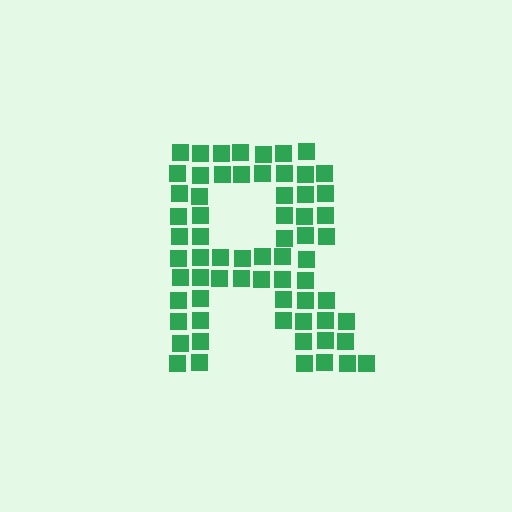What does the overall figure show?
The overall figure shows the letter R.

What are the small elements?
The small elements are squares.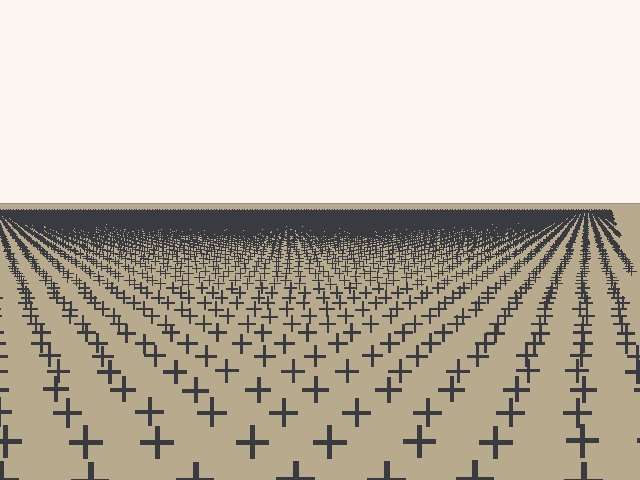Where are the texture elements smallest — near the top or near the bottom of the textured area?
Near the top.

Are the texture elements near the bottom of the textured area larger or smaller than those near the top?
Larger. Near the bottom, elements are closer to the viewer and appear at a bigger on-screen size.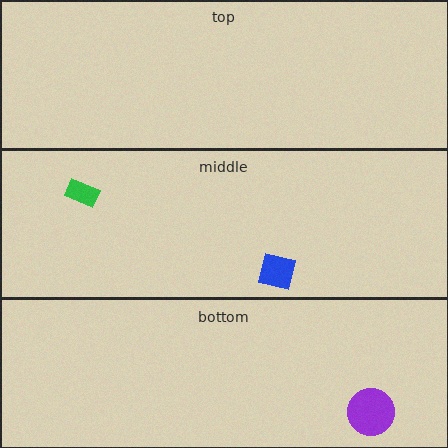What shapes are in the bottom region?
The purple circle.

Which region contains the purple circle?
The bottom region.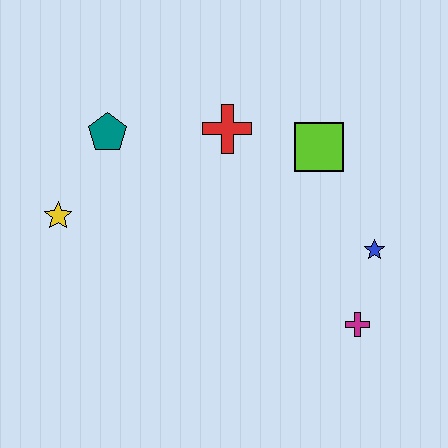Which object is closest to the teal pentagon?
The yellow star is closest to the teal pentagon.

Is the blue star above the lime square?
No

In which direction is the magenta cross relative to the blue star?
The magenta cross is below the blue star.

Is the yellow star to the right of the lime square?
No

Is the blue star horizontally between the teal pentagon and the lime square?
No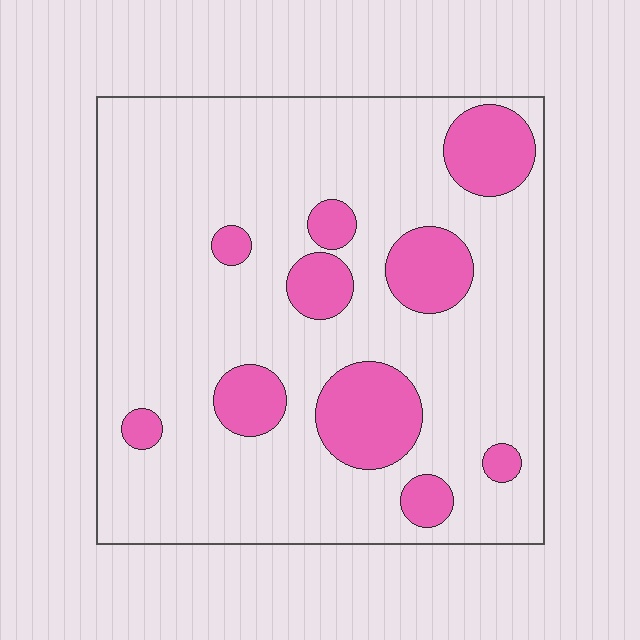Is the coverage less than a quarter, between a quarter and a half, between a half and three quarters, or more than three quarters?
Less than a quarter.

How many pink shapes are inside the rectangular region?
10.